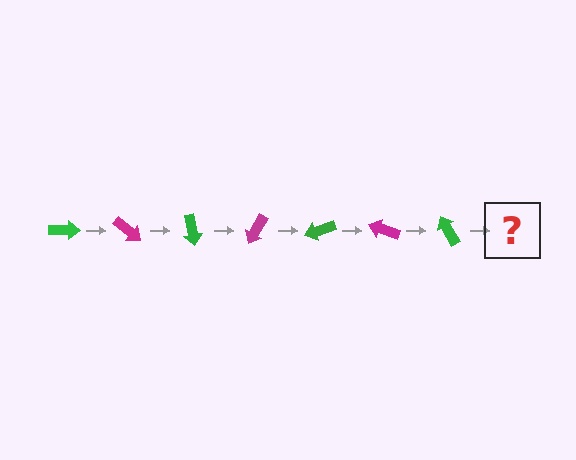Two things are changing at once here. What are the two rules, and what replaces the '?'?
The two rules are that it rotates 40 degrees each step and the color cycles through green and magenta. The '?' should be a magenta arrow, rotated 280 degrees from the start.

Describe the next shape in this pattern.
It should be a magenta arrow, rotated 280 degrees from the start.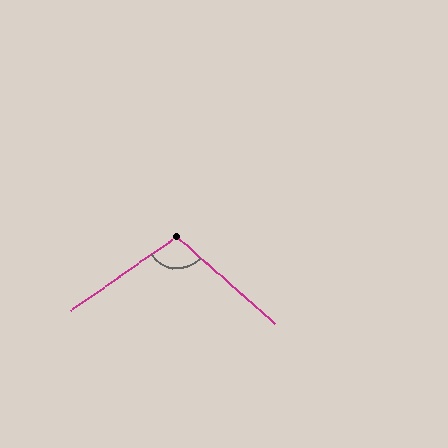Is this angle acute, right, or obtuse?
It is obtuse.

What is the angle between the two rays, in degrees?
Approximately 104 degrees.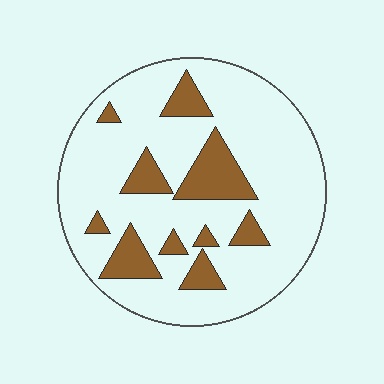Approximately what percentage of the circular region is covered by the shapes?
Approximately 20%.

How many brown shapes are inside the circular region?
10.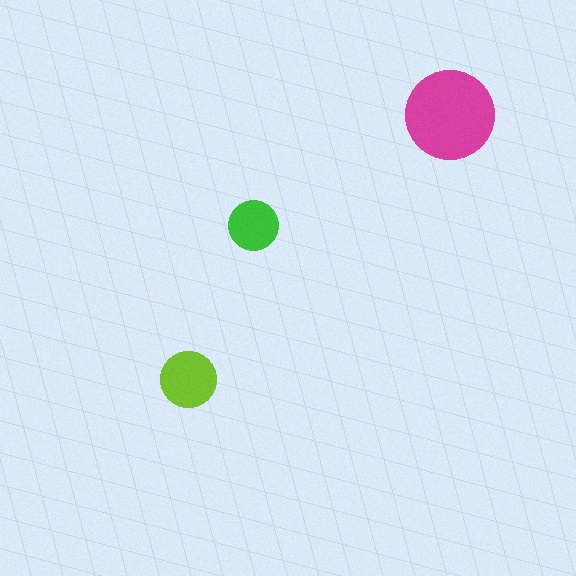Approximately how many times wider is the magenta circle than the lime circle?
About 1.5 times wider.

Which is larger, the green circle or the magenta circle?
The magenta one.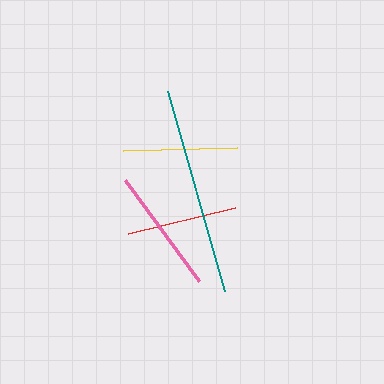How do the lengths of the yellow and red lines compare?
The yellow and red lines are approximately the same length.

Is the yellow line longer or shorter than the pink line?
The pink line is longer than the yellow line.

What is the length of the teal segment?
The teal segment is approximately 207 pixels long.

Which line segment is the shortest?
The red line is the shortest at approximately 110 pixels.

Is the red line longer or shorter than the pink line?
The pink line is longer than the red line.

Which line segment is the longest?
The teal line is the longest at approximately 207 pixels.